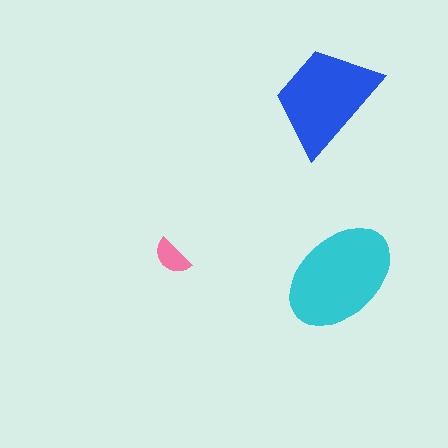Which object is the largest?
The cyan ellipse.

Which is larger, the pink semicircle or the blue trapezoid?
The blue trapezoid.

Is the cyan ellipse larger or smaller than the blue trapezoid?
Larger.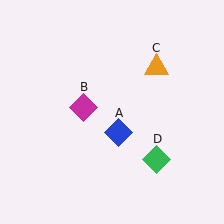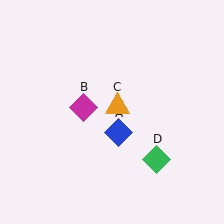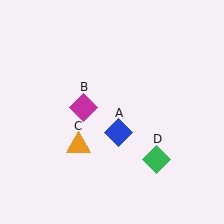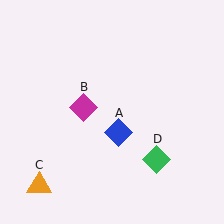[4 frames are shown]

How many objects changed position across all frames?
1 object changed position: orange triangle (object C).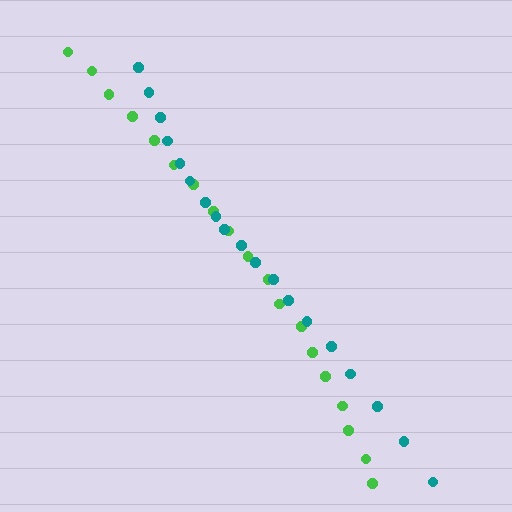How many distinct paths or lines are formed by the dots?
There are 2 distinct paths.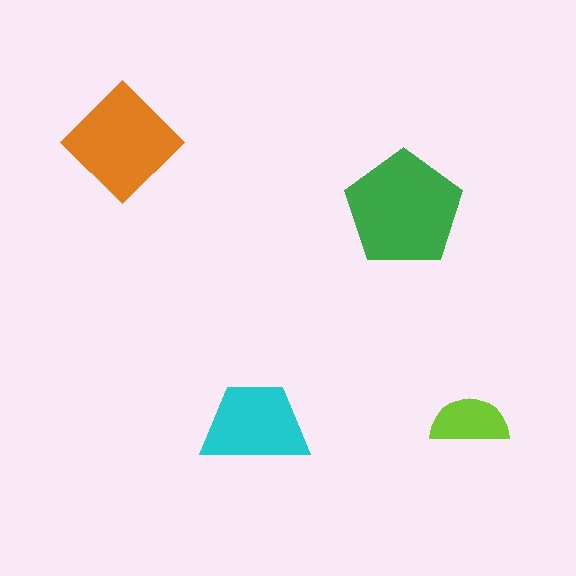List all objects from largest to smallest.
The green pentagon, the orange diamond, the cyan trapezoid, the lime semicircle.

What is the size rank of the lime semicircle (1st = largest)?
4th.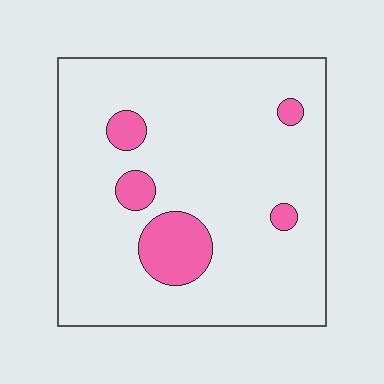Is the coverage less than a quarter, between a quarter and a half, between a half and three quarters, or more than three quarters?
Less than a quarter.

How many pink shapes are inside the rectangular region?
5.